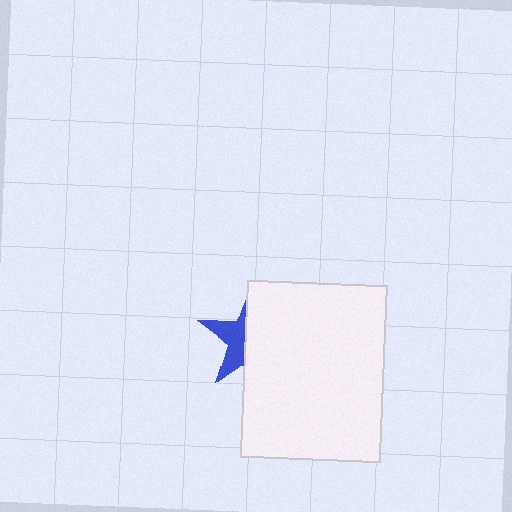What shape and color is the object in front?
The object in front is a white rectangle.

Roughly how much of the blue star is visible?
A small part of it is visible (roughly 38%).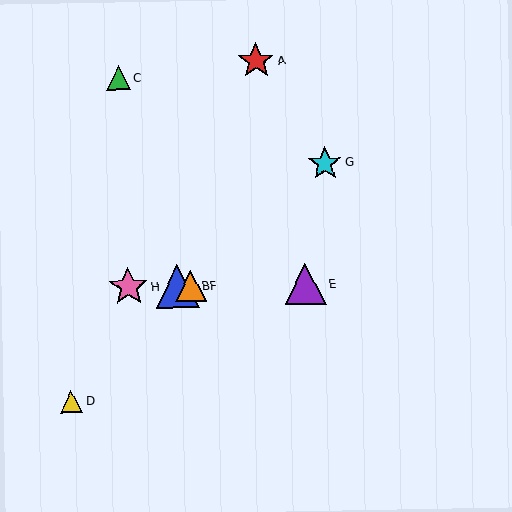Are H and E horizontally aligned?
Yes, both are at y≈287.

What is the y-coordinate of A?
Object A is at y≈61.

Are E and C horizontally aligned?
No, E is at y≈284 and C is at y≈78.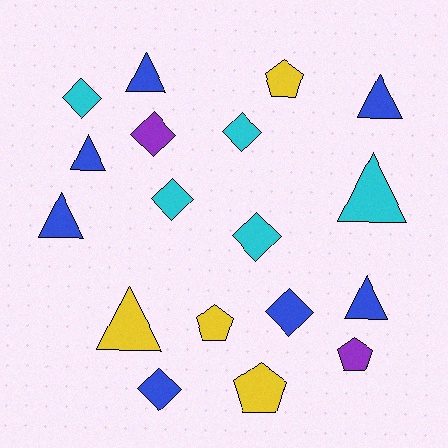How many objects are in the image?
There are 18 objects.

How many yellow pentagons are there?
There are 3 yellow pentagons.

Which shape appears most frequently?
Triangle, with 7 objects.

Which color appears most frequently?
Blue, with 7 objects.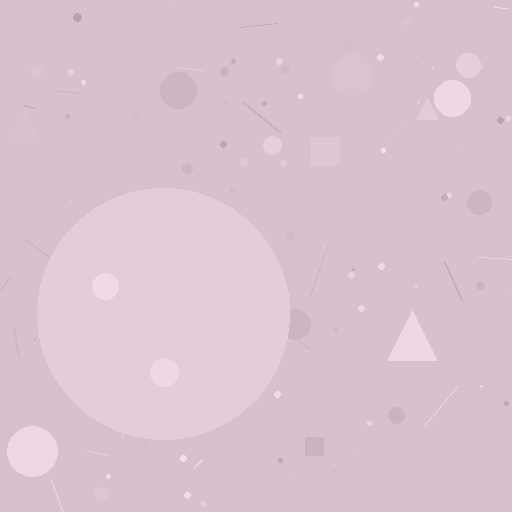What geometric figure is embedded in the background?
A circle is embedded in the background.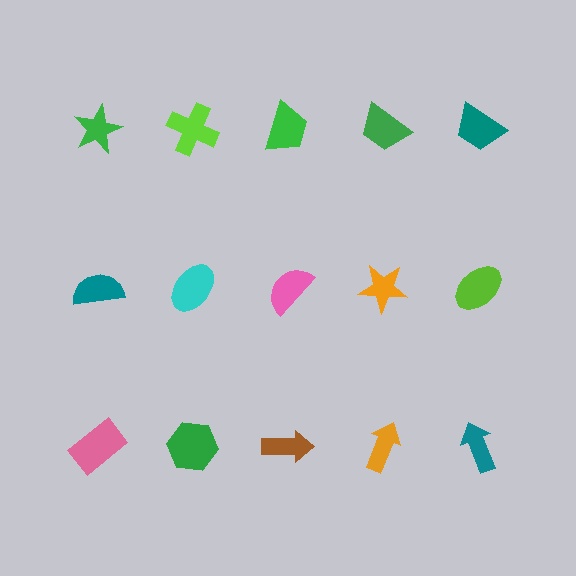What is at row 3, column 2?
A green hexagon.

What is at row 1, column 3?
A green trapezoid.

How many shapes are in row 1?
5 shapes.